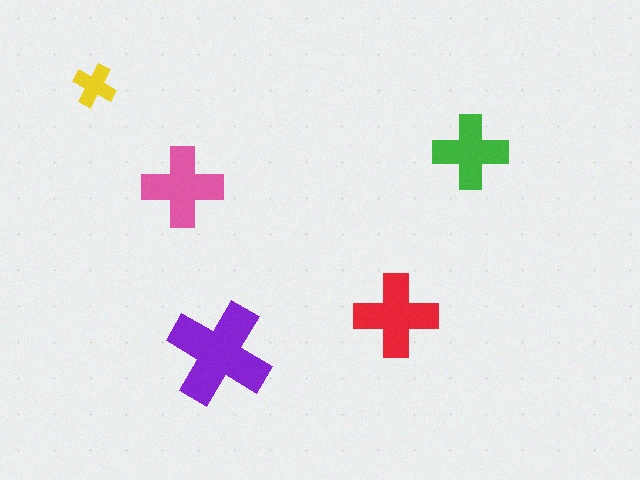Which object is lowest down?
The purple cross is bottommost.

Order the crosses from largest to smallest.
the purple one, the red one, the pink one, the green one, the yellow one.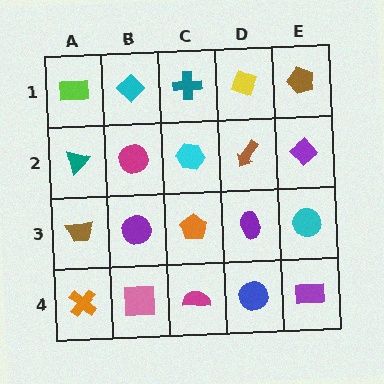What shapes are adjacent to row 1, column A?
A teal triangle (row 2, column A), a cyan diamond (row 1, column B).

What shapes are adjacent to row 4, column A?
A brown trapezoid (row 3, column A), a pink square (row 4, column B).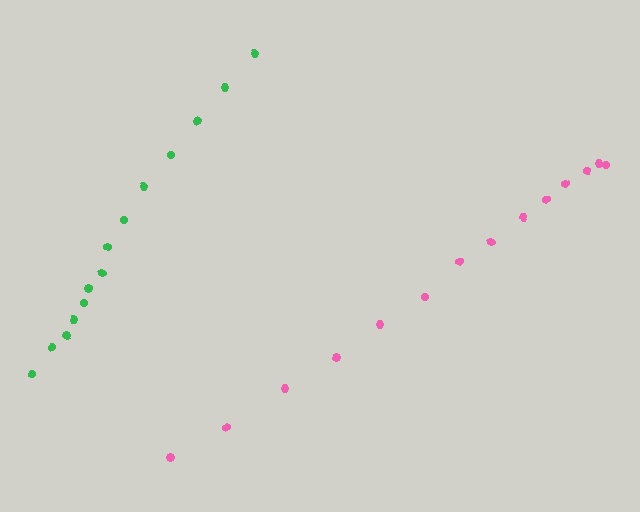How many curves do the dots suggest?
There are 2 distinct paths.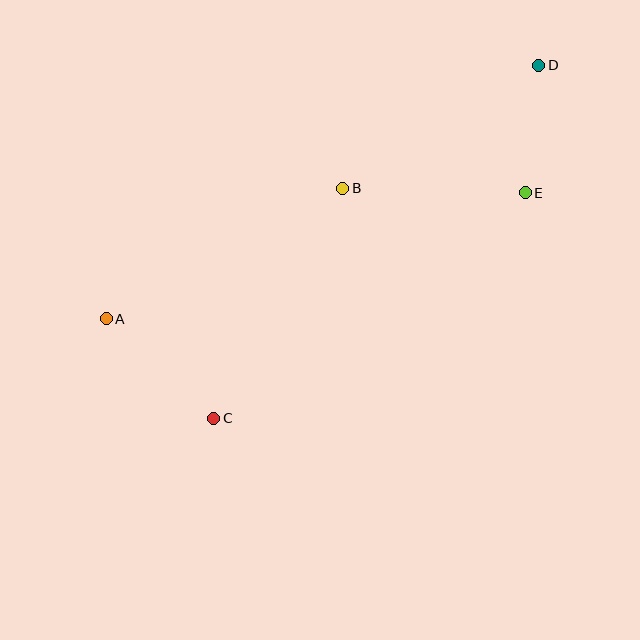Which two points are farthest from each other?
Points A and D are farthest from each other.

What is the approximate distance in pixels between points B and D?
The distance between B and D is approximately 232 pixels.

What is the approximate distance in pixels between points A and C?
The distance between A and C is approximately 147 pixels.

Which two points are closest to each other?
Points D and E are closest to each other.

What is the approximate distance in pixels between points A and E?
The distance between A and E is approximately 438 pixels.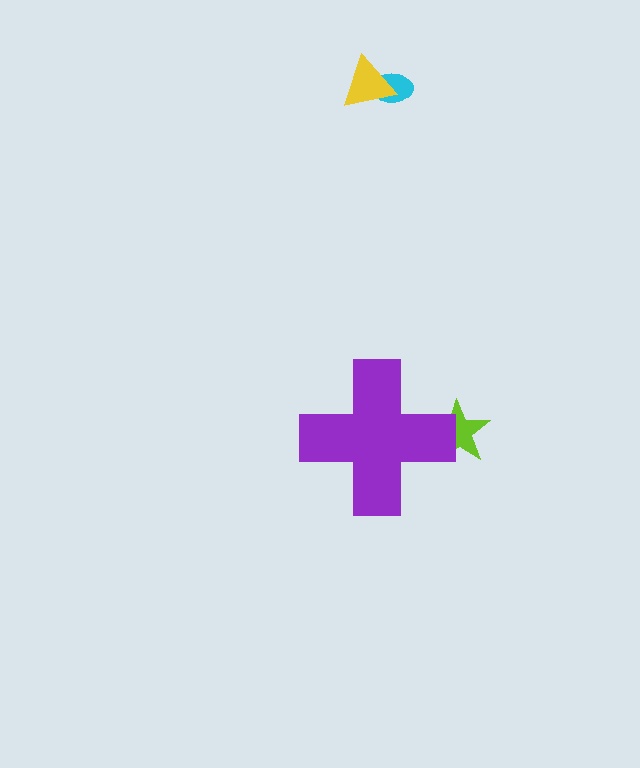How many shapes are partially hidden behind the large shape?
1 shape is partially hidden.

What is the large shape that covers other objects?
A purple cross.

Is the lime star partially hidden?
Yes, the lime star is partially hidden behind the purple cross.